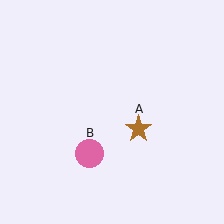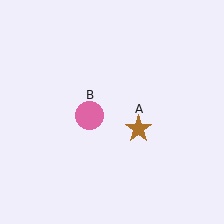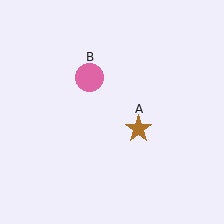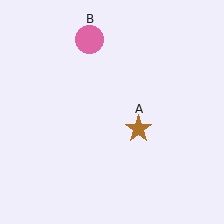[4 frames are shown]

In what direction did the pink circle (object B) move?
The pink circle (object B) moved up.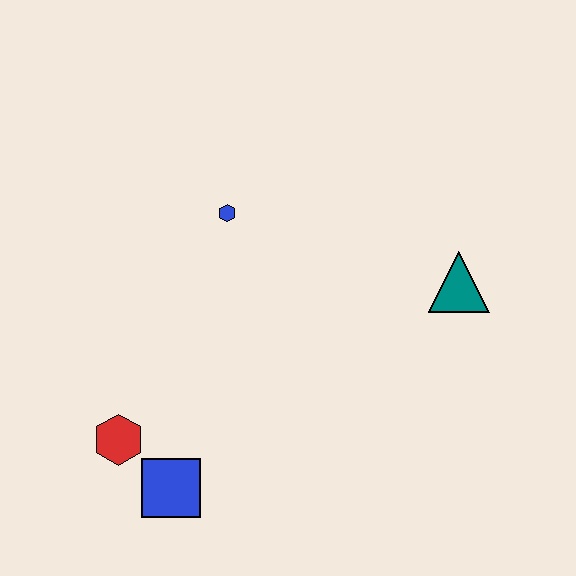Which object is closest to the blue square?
The red hexagon is closest to the blue square.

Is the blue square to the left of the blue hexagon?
Yes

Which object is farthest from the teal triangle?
The red hexagon is farthest from the teal triangle.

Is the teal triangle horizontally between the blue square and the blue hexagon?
No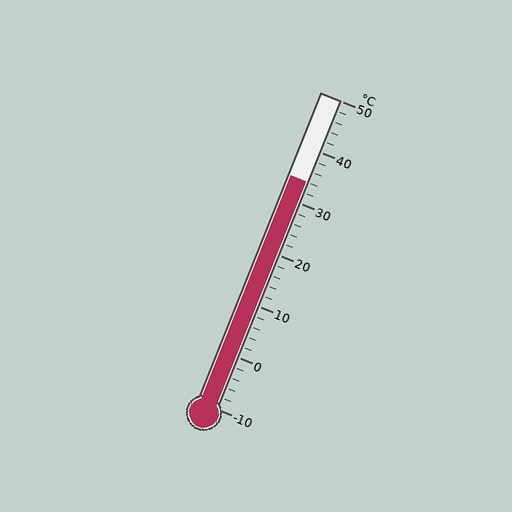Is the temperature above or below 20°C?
The temperature is above 20°C.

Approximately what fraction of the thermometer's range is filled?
The thermometer is filled to approximately 75% of its range.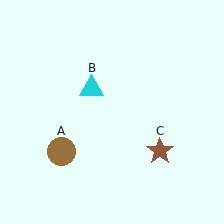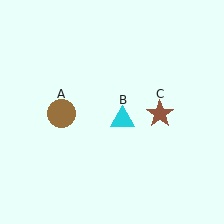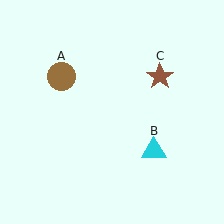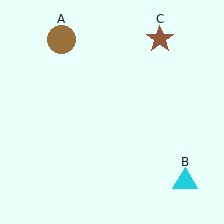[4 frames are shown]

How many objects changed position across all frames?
3 objects changed position: brown circle (object A), cyan triangle (object B), brown star (object C).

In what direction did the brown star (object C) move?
The brown star (object C) moved up.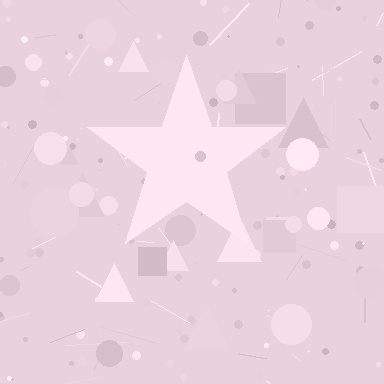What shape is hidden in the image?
A star is hidden in the image.